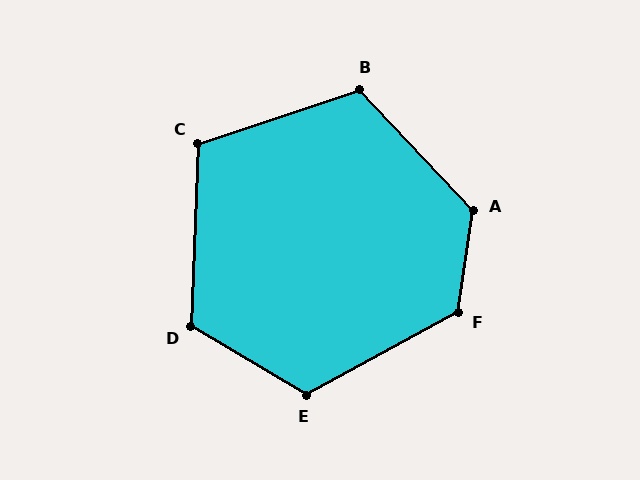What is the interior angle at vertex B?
Approximately 114 degrees (obtuse).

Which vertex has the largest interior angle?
A, at approximately 128 degrees.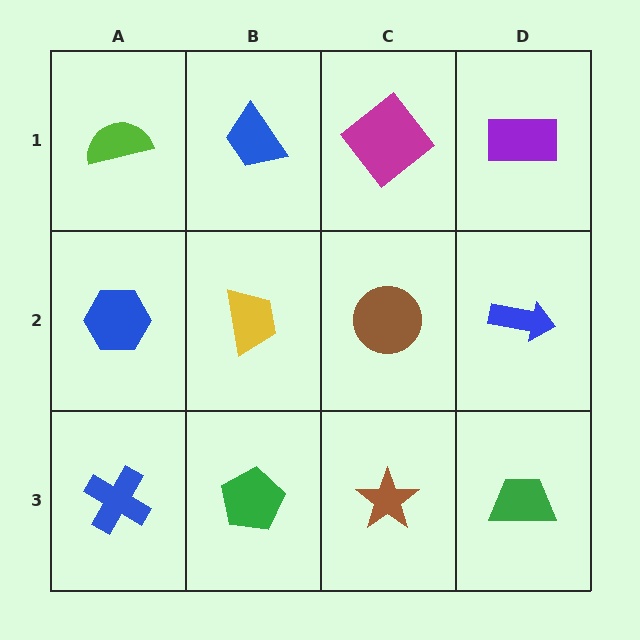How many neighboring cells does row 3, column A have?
2.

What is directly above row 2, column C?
A magenta diamond.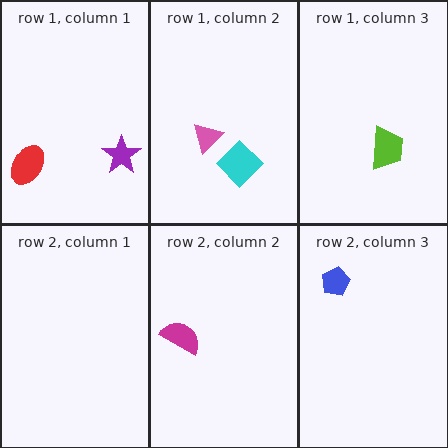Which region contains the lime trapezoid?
The row 1, column 3 region.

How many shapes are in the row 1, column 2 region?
2.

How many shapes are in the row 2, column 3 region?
1.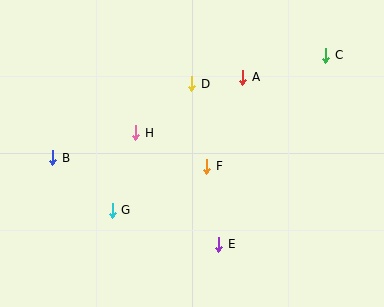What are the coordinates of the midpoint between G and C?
The midpoint between G and C is at (219, 133).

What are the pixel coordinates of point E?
Point E is at (219, 244).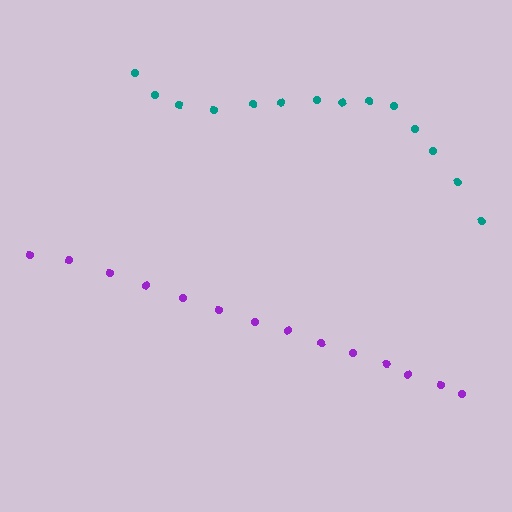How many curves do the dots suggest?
There are 2 distinct paths.